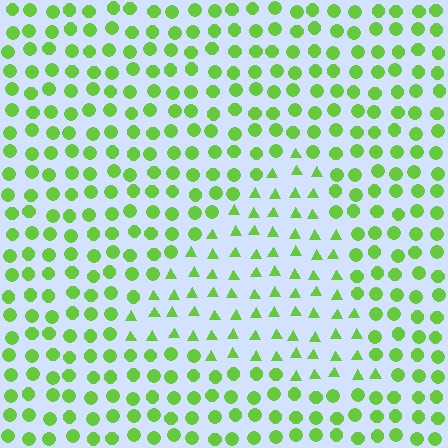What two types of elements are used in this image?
The image uses triangles inside the triangle region and circles outside it.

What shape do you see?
I see a triangle.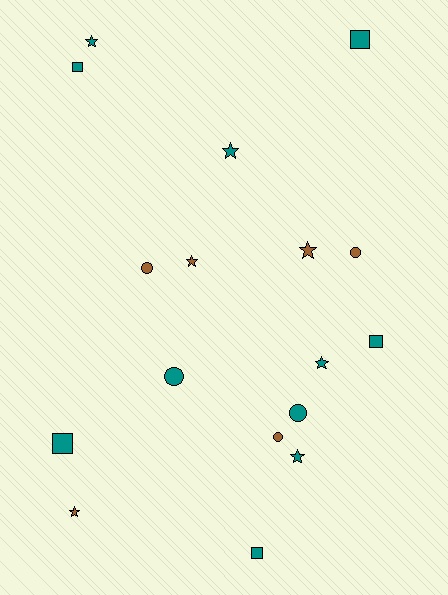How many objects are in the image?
There are 17 objects.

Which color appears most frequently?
Teal, with 11 objects.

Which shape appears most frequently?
Star, with 7 objects.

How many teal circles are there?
There are 2 teal circles.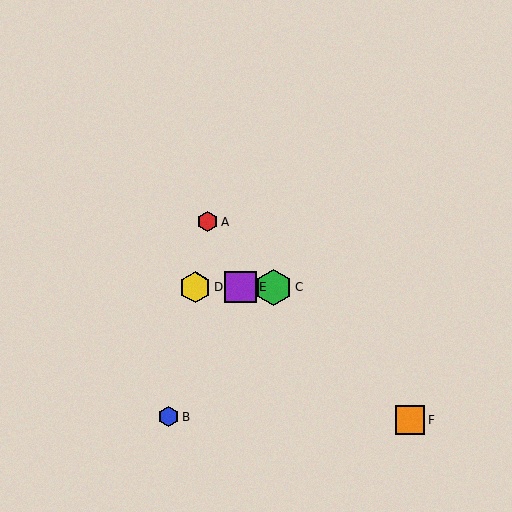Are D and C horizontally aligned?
Yes, both are at y≈287.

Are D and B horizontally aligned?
No, D is at y≈287 and B is at y≈417.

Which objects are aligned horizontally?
Objects C, D, E are aligned horizontally.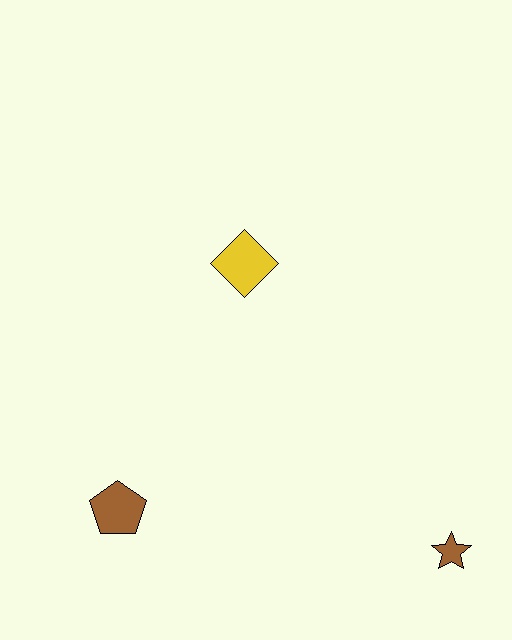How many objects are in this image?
There are 3 objects.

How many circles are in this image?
There are no circles.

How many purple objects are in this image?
There are no purple objects.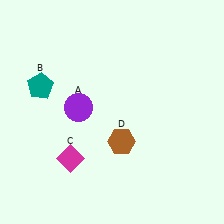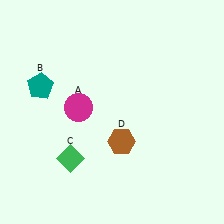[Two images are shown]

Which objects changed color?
A changed from purple to magenta. C changed from magenta to green.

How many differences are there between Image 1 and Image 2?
There are 2 differences between the two images.